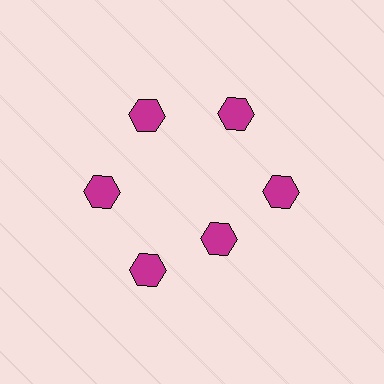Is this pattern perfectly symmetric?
No. The 6 magenta hexagons are arranged in a ring, but one element near the 5 o'clock position is pulled inward toward the center, breaking the 6-fold rotational symmetry.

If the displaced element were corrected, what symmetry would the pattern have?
It would have 6-fold rotational symmetry — the pattern would map onto itself every 60 degrees.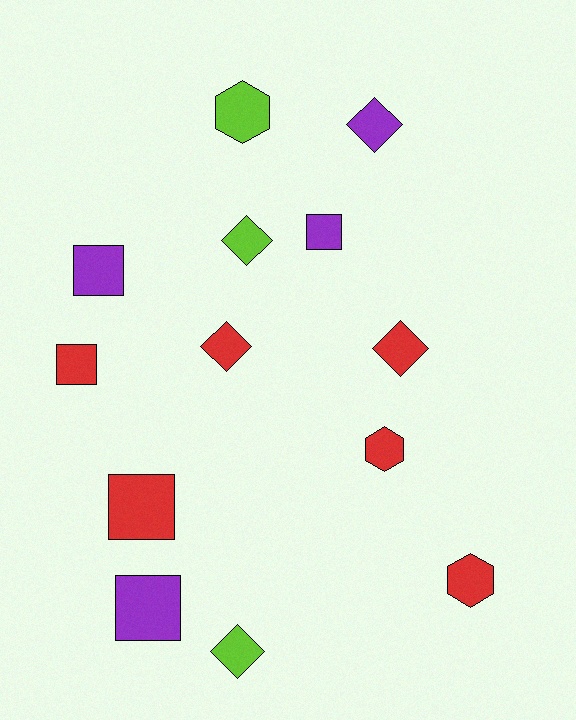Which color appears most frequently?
Red, with 6 objects.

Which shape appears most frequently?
Diamond, with 5 objects.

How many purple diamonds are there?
There is 1 purple diamond.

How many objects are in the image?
There are 13 objects.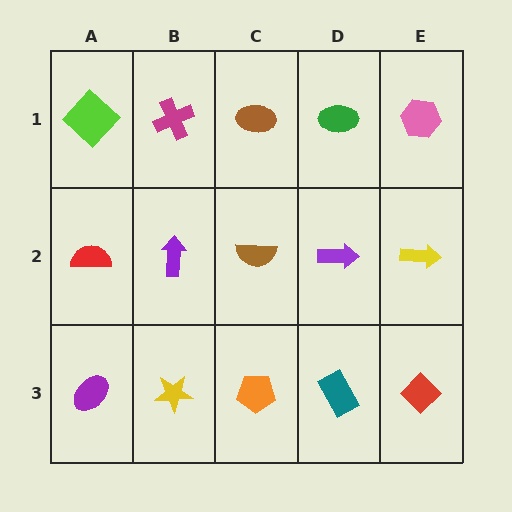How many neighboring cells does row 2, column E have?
3.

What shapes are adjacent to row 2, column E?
A pink hexagon (row 1, column E), a red diamond (row 3, column E), a purple arrow (row 2, column D).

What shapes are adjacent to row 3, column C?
A brown semicircle (row 2, column C), a yellow star (row 3, column B), a teal rectangle (row 3, column D).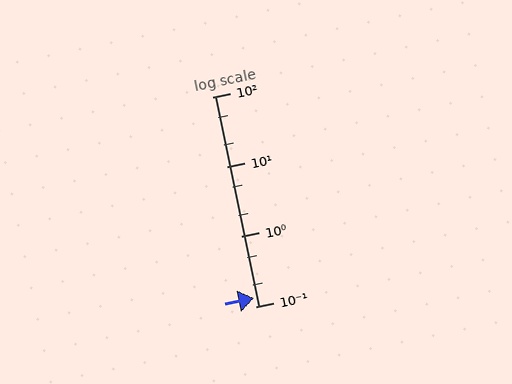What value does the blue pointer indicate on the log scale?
The pointer indicates approximately 0.13.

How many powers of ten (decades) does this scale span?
The scale spans 3 decades, from 0.1 to 100.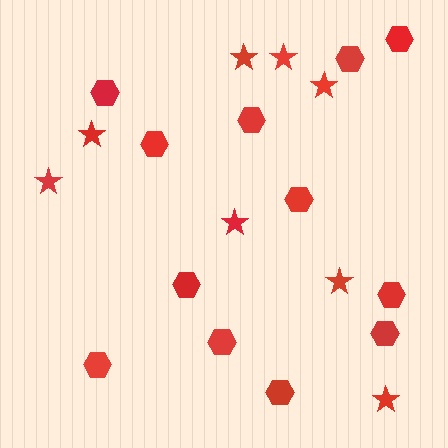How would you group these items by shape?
There are 2 groups: one group of stars (8) and one group of hexagons (12).